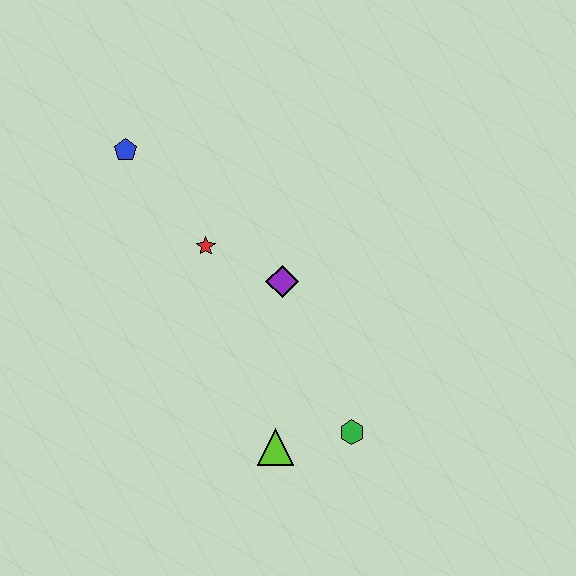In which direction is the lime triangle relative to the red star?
The lime triangle is below the red star.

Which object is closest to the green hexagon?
The lime triangle is closest to the green hexagon.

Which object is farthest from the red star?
The green hexagon is farthest from the red star.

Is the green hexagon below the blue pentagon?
Yes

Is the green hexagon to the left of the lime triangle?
No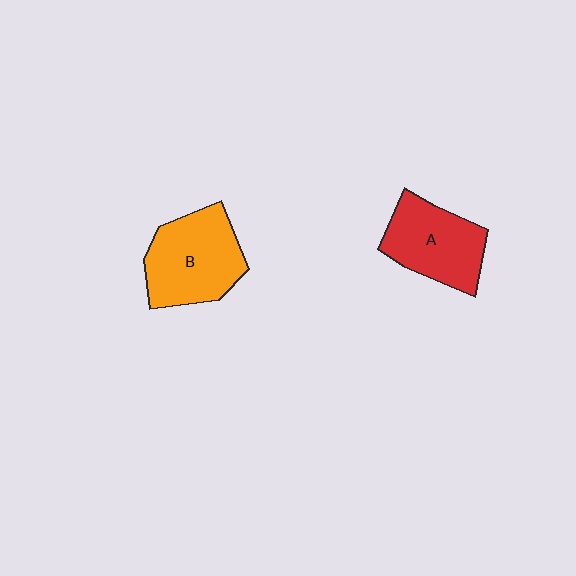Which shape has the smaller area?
Shape A (red).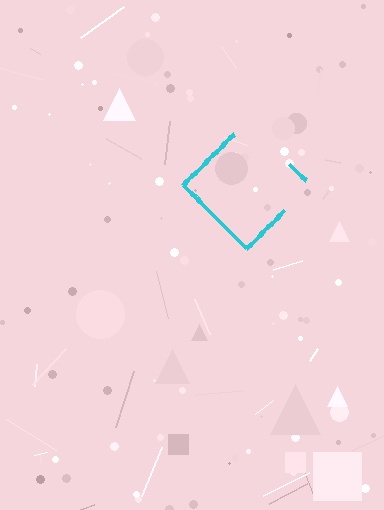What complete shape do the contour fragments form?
The contour fragments form a diamond.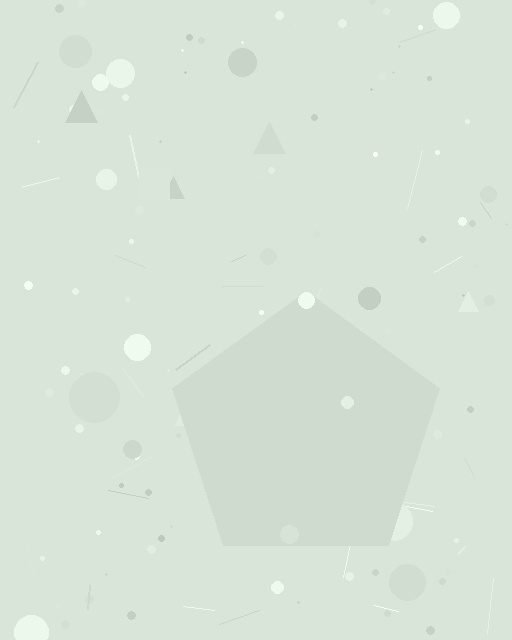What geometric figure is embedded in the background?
A pentagon is embedded in the background.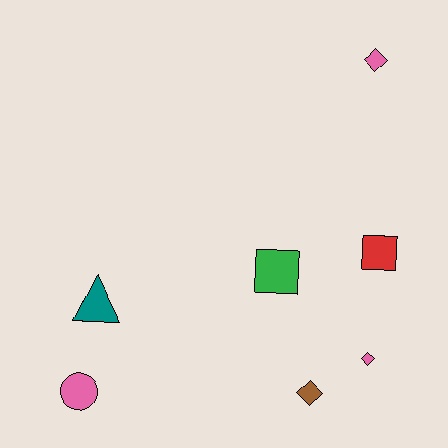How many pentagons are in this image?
There are no pentagons.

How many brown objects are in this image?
There is 1 brown object.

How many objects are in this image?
There are 7 objects.